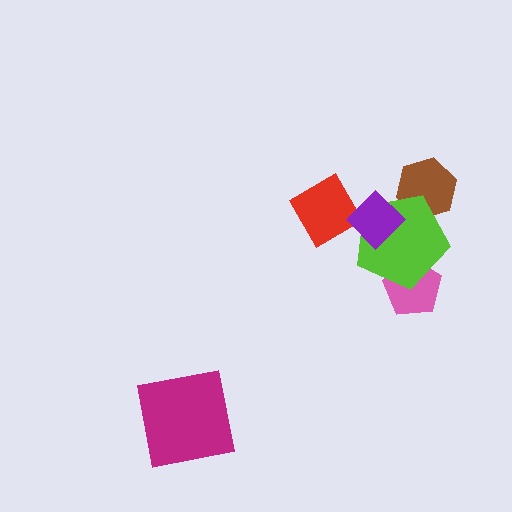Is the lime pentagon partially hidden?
Yes, it is partially covered by another shape.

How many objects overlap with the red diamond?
1 object overlaps with the red diamond.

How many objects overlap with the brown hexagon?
1 object overlaps with the brown hexagon.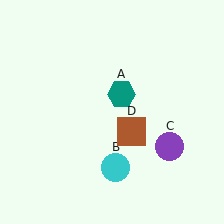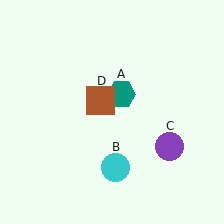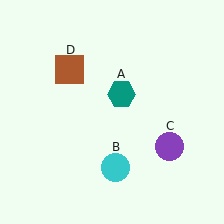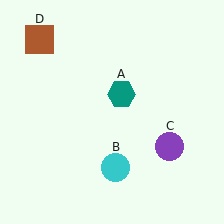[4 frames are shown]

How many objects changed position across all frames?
1 object changed position: brown square (object D).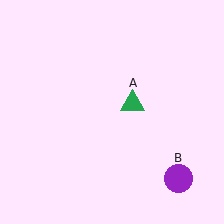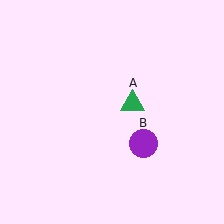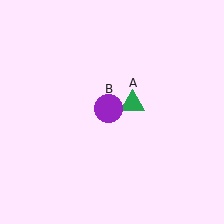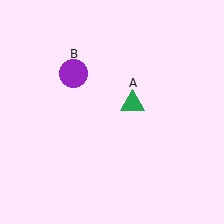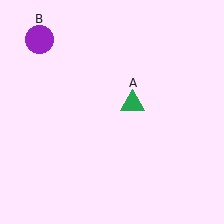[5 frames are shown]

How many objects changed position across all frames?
1 object changed position: purple circle (object B).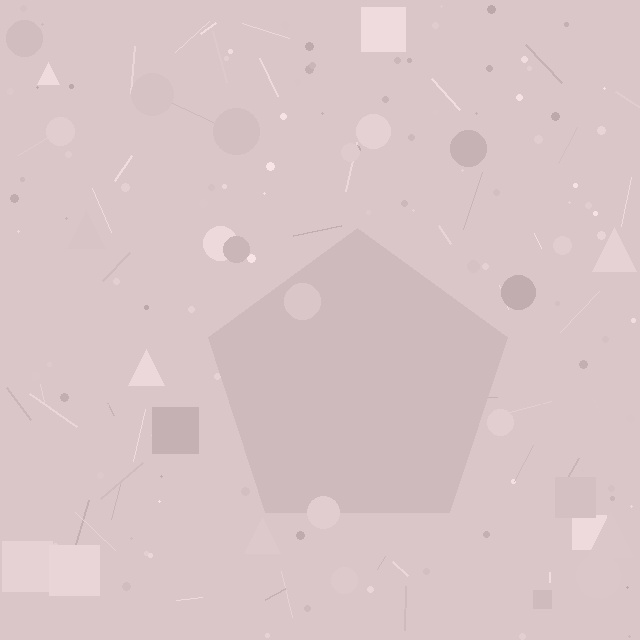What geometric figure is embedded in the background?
A pentagon is embedded in the background.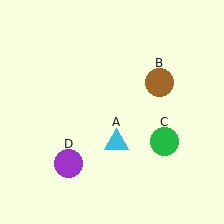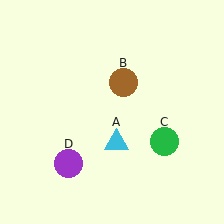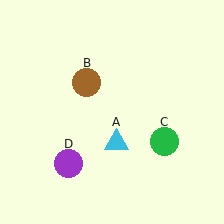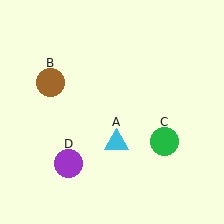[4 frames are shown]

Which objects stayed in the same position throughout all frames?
Cyan triangle (object A) and green circle (object C) and purple circle (object D) remained stationary.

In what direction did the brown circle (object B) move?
The brown circle (object B) moved left.